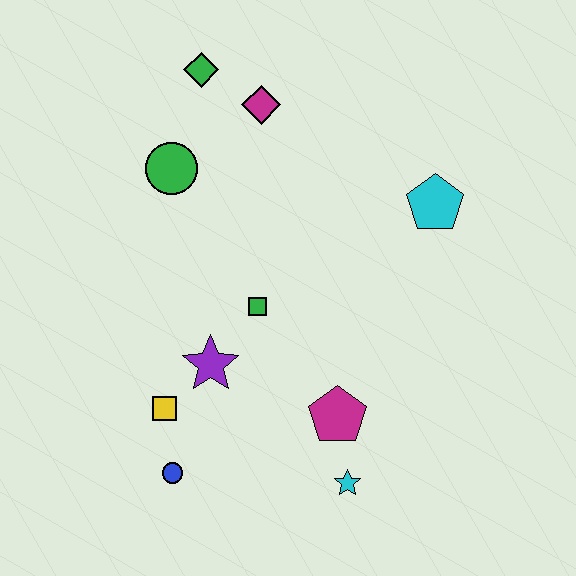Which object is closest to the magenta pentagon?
The cyan star is closest to the magenta pentagon.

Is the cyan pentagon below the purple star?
No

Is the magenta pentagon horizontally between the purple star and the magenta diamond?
No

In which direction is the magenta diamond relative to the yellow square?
The magenta diamond is above the yellow square.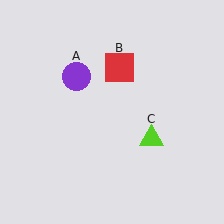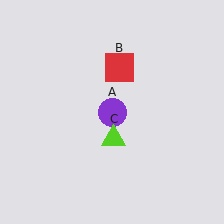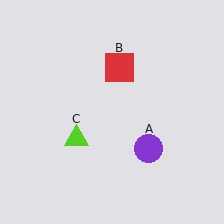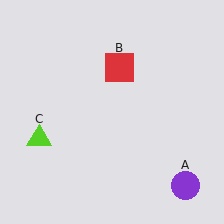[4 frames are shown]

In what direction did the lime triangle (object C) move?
The lime triangle (object C) moved left.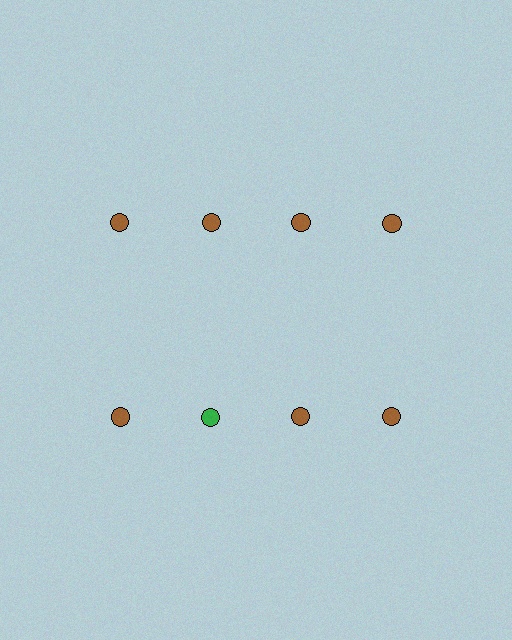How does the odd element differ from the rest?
It has a different color: green instead of brown.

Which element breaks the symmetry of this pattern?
The green circle in the second row, second from left column breaks the symmetry. All other shapes are brown circles.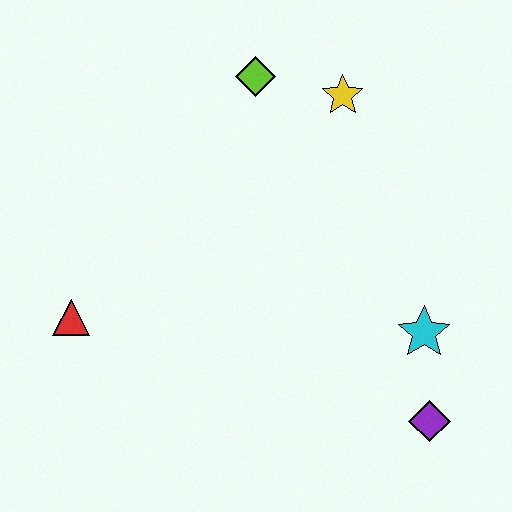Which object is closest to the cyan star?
The purple diamond is closest to the cyan star.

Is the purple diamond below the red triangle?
Yes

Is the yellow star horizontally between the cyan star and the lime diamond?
Yes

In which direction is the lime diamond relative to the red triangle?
The lime diamond is above the red triangle.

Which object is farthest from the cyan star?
The red triangle is farthest from the cyan star.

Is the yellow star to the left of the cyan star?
Yes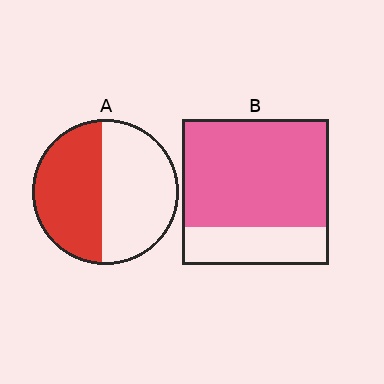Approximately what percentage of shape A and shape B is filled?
A is approximately 45% and B is approximately 75%.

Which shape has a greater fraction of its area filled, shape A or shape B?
Shape B.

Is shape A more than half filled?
Roughly half.